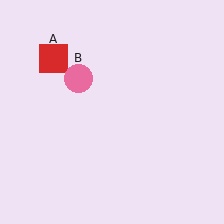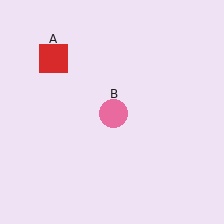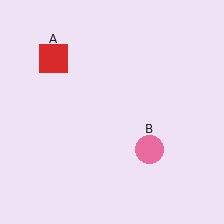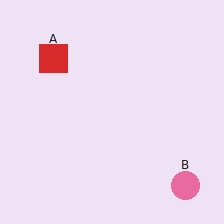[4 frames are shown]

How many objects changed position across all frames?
1 object changed position: pink circle (object B).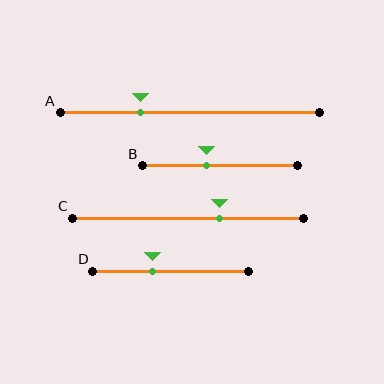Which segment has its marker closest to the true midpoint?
Segment B has its marker closest to the true midpoint.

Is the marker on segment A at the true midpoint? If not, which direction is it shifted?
No, the marker on segment A is shifted to the left by about 19% of the segment length.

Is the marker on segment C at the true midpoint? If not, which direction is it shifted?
No, the marker on segment C is shifted to the right by about 14% of the segment length.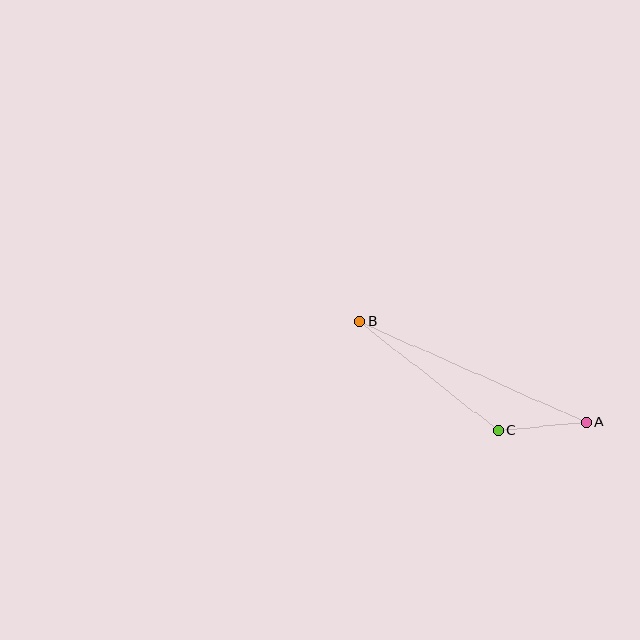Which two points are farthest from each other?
Points A and B are farthest from each other.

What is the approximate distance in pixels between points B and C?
The distance between B and C is approximately 176 pixels.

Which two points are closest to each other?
Points A and C are closest to each other.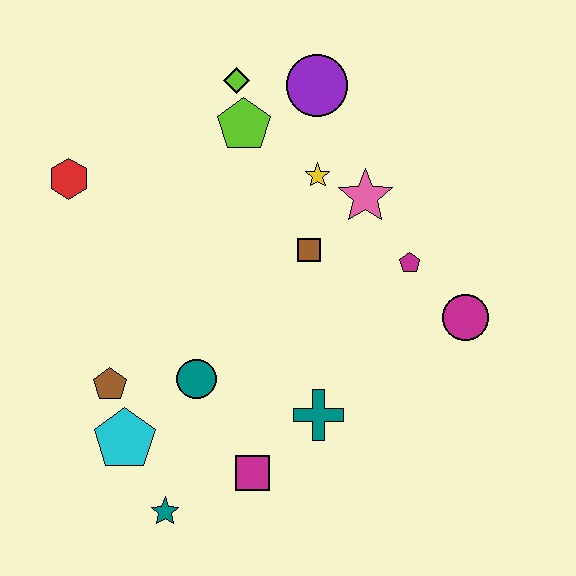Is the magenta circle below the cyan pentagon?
No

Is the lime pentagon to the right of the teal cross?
No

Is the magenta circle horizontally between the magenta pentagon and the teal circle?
No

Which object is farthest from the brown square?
The teal star is farthest from the brown square.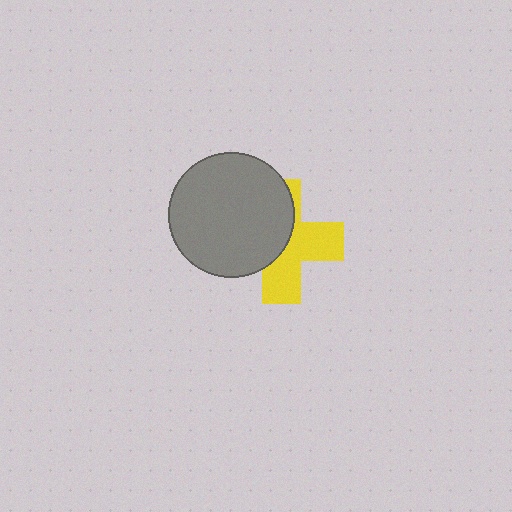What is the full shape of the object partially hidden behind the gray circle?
The partially hidden object is a yellow cross.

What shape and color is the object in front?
The object in front is a gray circle.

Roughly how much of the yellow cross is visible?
About half of it is visible (roughly 51%).